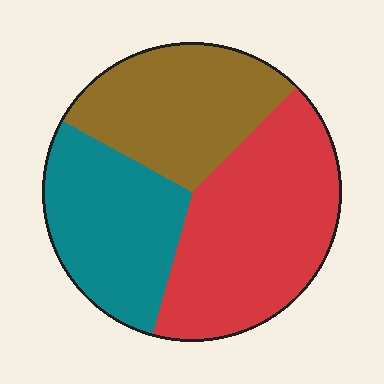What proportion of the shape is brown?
Brown takes up about one third (1/3) of the shape.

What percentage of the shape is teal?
Teal covers 29% of the shape.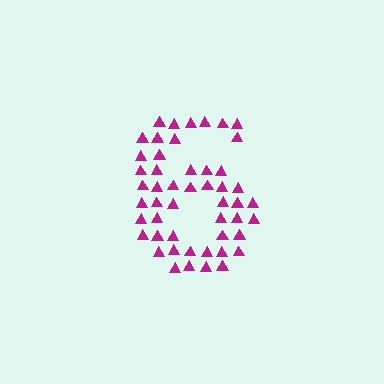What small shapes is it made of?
It is made of small triangles.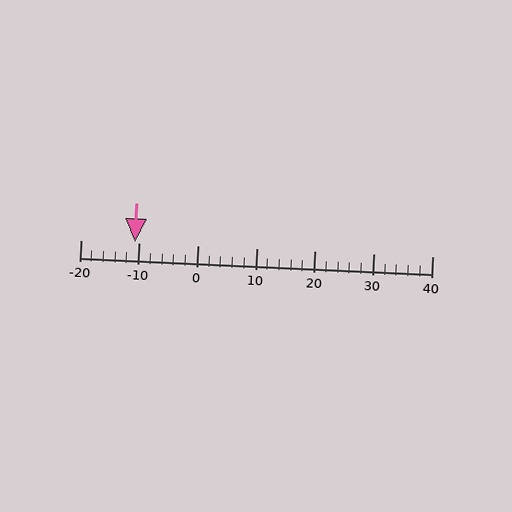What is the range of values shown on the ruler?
The ruler shows values from -20 to 40.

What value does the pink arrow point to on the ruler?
The pink arrow points to approximately -11.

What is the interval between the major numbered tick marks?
The major tick marks are spaced 10 units apart.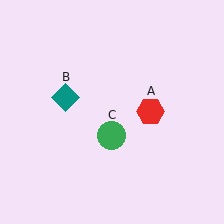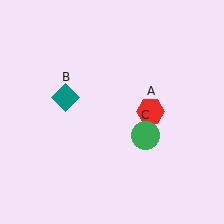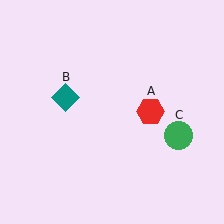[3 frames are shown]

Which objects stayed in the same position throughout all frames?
Red hexagon (object A) and teal diamond (object B) remained stationary.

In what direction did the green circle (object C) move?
The green circle (object C) moved right.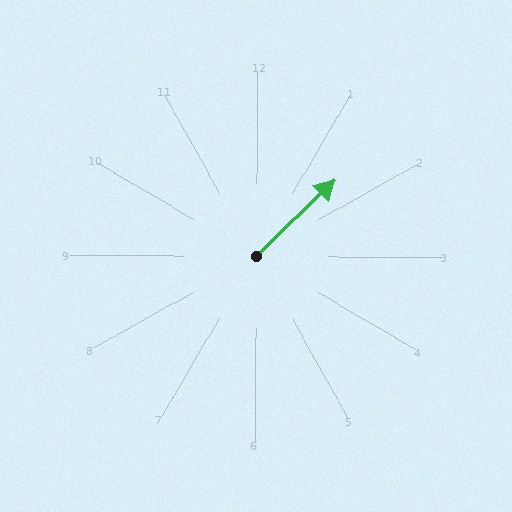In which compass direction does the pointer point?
Northeast.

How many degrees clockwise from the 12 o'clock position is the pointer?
Approximately 46 degrees.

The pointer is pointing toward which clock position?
Roughly 2 o'clock.